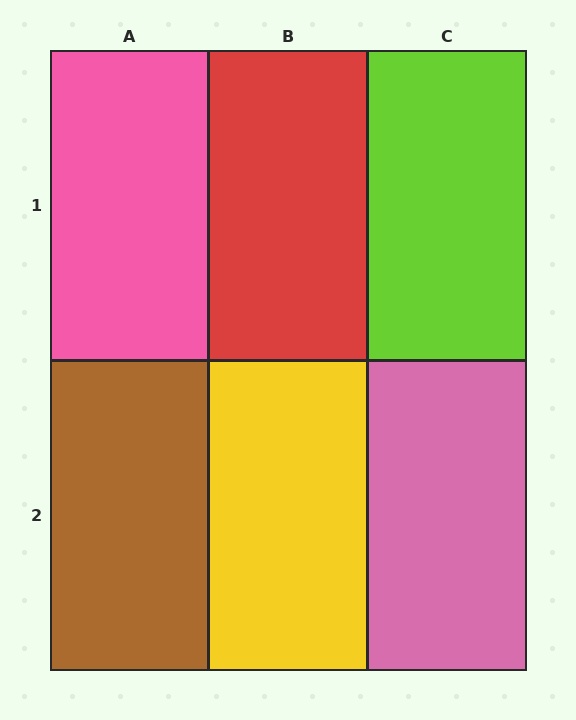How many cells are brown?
1 cell is brown.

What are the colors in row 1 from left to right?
Pink, red, lime.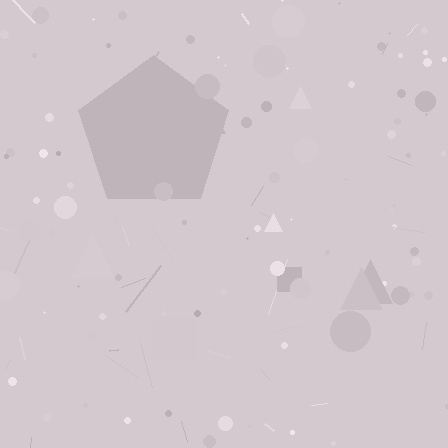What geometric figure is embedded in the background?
A pentagon is embedded in the background.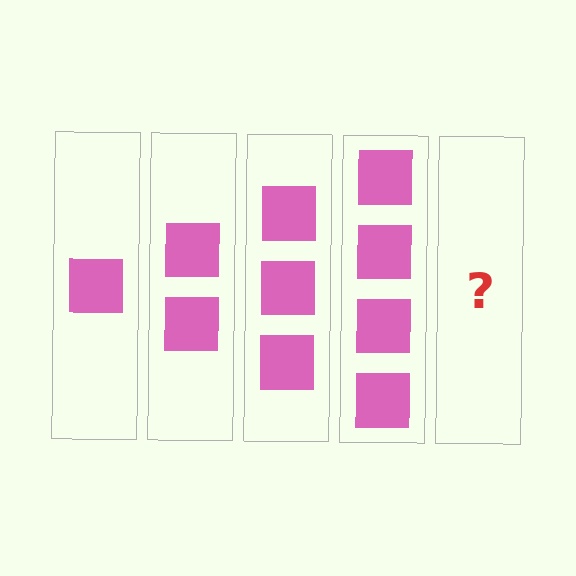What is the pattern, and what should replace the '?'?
The pattern is that each step adds one more square. The '?' should be 5 squares.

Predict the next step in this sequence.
The next step is 5 squares.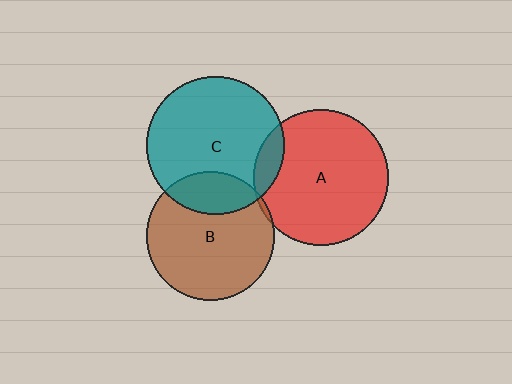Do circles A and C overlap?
Yes.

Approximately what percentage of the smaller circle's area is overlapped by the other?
Approximately 10%.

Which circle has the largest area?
Circle C (teal).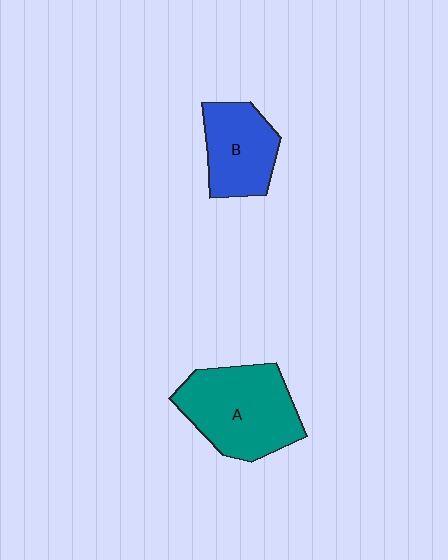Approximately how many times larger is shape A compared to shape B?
Approximately 1.5 times.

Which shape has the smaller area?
Shape B (blue).